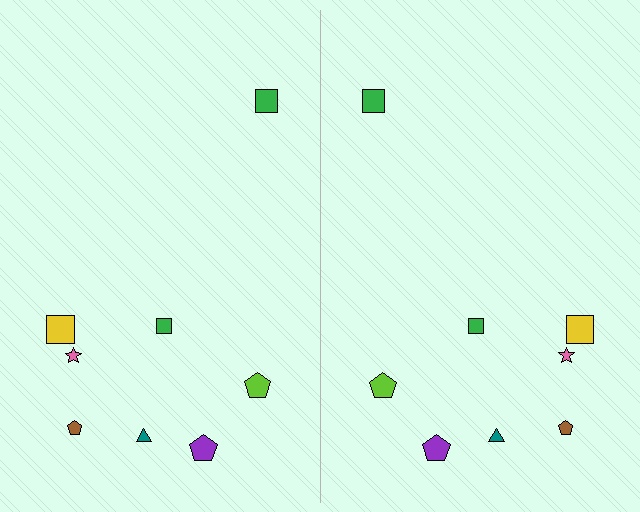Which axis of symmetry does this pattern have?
The pattern has a vertical axis of symmetry running through the center of the image.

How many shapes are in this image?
There are 16 shapes in this image.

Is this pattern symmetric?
Yes, this pattern has bilateral (reflection) symmetry.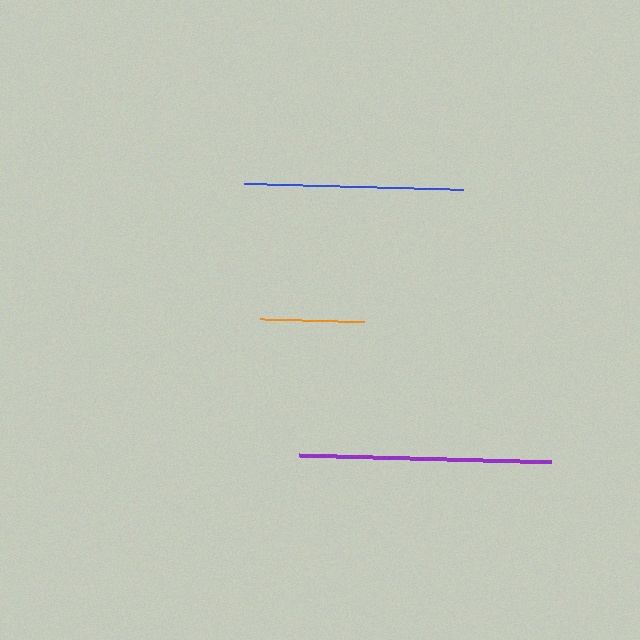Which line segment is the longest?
The purple line is the longest at approximately 252 pixels.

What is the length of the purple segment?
The purple segment is approximately 252 pixels long.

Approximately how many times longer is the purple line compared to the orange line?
The purple line is approximately 2.4 times the length of the orange line.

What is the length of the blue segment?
The blue segment is approximately 219 pixels long.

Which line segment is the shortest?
The orange line is the shortest at approximately 104 pixels.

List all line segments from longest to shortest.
From longest to shortest: purple, blue, orange.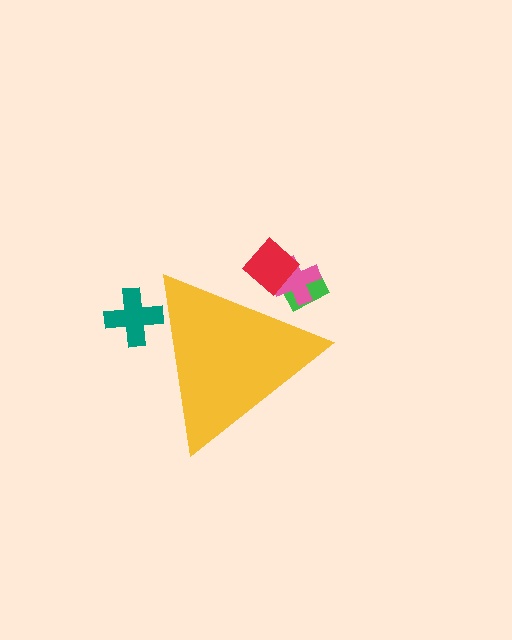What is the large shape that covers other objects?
A yellow triangle.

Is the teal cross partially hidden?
Yes, the teal cross is partially hidden behind the yellow triangle.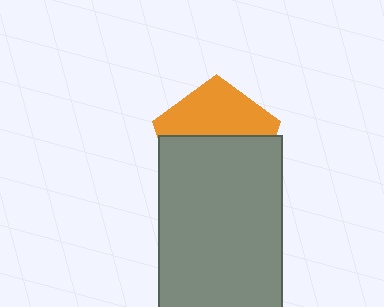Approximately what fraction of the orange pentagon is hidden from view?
Roughly 56% of the orange pentagon is hidden behind the gray rectangle.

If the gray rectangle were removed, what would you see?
You would see the complete orange pentagon.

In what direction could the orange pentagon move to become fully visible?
The orange pentagon could move up. That would shift it out from behind the gray rectangle entirely.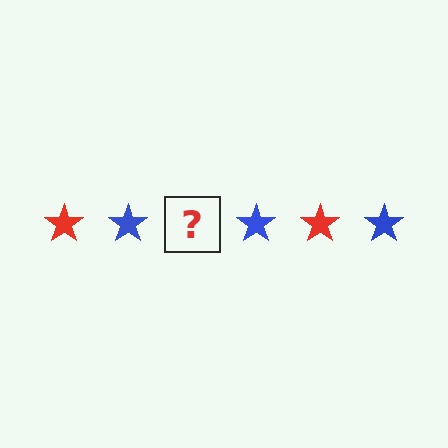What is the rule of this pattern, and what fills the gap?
The rule is that the pattern cycles through red, blue stars. The gap should be filled with a red star.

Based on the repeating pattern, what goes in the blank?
The blank should be a red star.